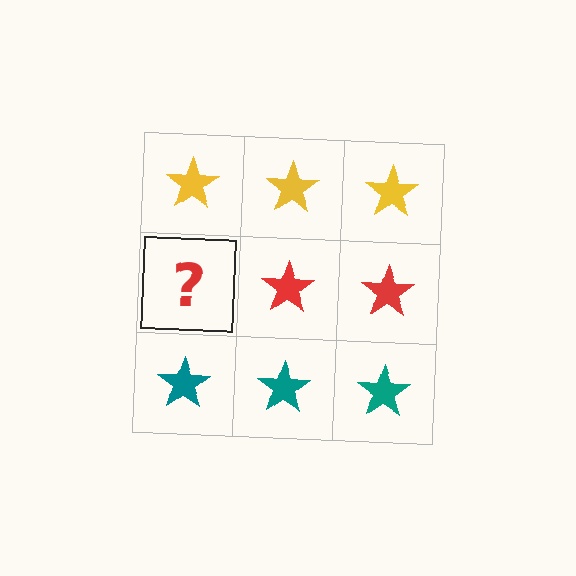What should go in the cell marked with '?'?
The missing cell should contain a red star.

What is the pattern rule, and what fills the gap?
The rule is that each row has a consistent color. The gap should be filled with a red star.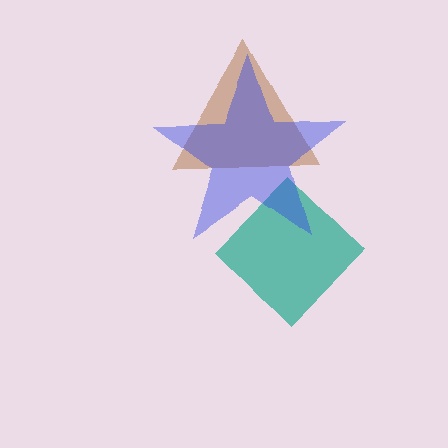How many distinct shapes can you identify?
There are 3 distinct shapes: a brown triangle, a teal diamond, a blue star.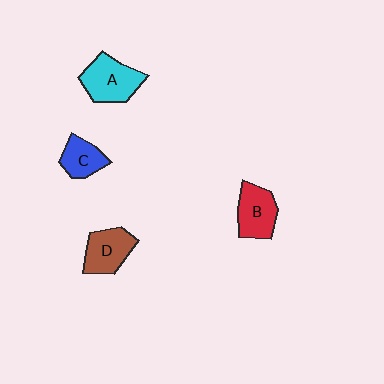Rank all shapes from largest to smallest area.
From largest to smallest: A (cyan), B (red), D (brown), C (blue).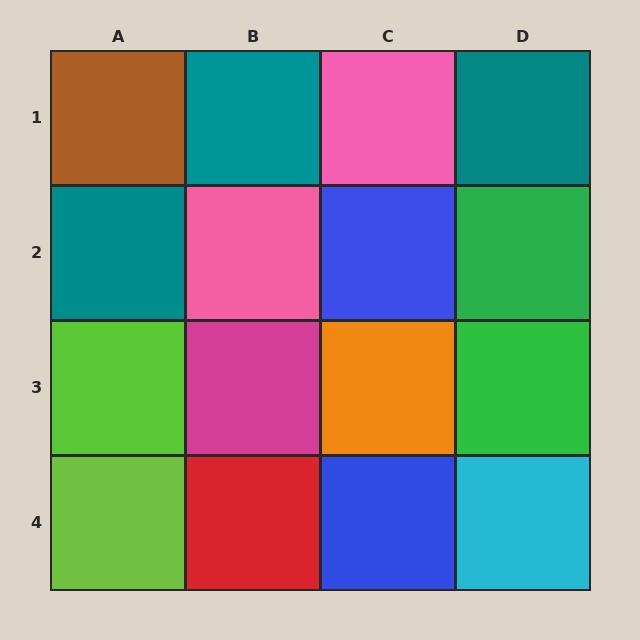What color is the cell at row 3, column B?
Magenta.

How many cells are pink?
2 cells are pink.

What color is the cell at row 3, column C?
Orange.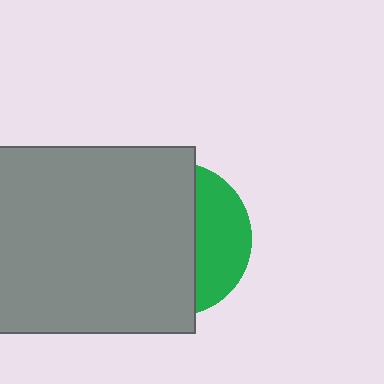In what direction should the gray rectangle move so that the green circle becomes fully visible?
The gray rectangle should move left. That is the shortest direction to clear the overlap and leave the green circle fully visible.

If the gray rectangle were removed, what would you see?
You would see the complete green circle.